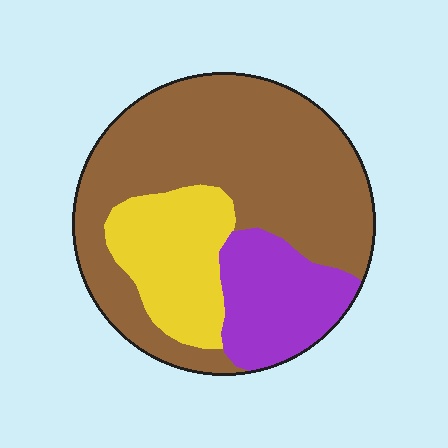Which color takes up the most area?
Brown, at roughly 60%.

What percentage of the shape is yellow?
Yellow takes up between a sixth and a third of the shape.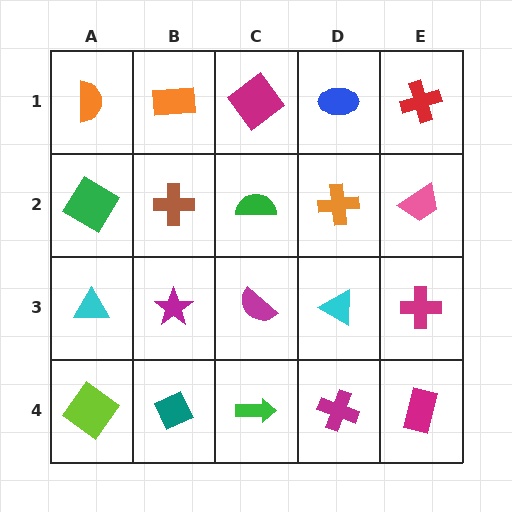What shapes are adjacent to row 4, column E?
A magenta cross (row 3, column E), a magenta cross (row 4, column D).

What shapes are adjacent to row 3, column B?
A brown cross (row 2, column B), a teal diamond (row 4, column B), a cyan triangle (row 3, column A), a magenta semicircle (row 3, column C).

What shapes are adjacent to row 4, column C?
A magenta semicircle (row 3, column C), a teal diamond (row 4, column B), a magenta cross (row 4, column D).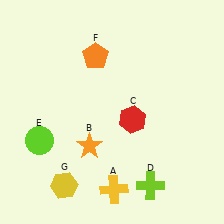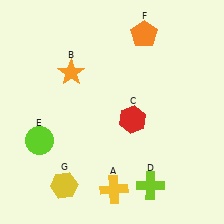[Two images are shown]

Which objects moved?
The objects that moved are: the orange star (B), the orange pentagon (F).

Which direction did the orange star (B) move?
The orange star (B) moved up.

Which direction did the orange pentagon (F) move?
The orange pentagon (F) moved right.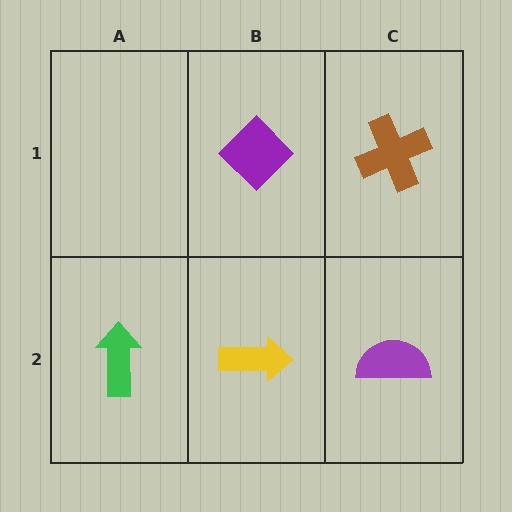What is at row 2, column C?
A purple semicircle.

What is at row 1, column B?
A purple diamond.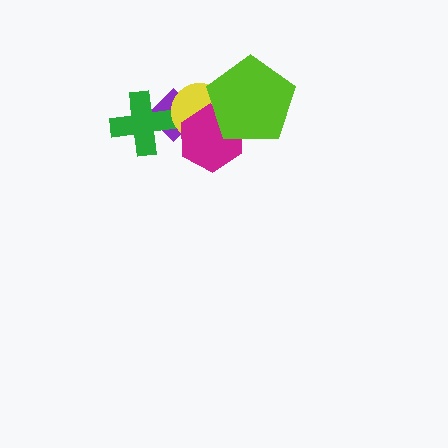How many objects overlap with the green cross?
1 object overlaps with the green cross.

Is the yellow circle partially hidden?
Yes, it is partially covered by another shape.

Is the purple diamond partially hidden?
Yes, it is partially covered by another shape.